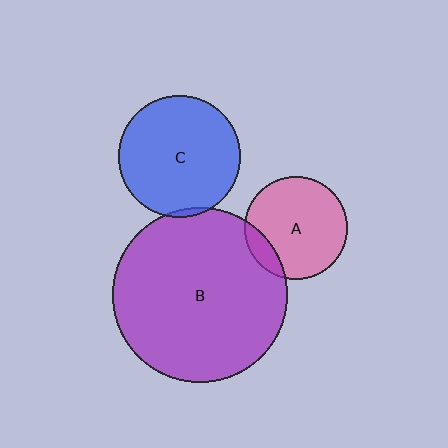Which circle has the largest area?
Circle B (purple).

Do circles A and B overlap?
Yes.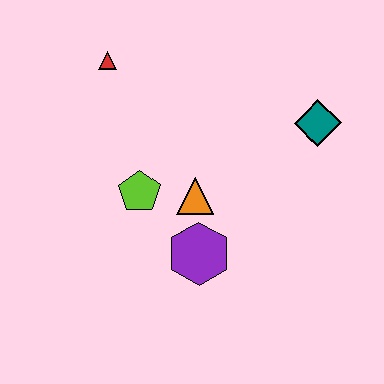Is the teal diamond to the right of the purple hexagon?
Yes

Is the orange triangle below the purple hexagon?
No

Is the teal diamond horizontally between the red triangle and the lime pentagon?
No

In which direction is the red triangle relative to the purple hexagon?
The red triangle is above the purple hexagon.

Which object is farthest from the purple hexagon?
The red triangle is farthest from the purple hexagon.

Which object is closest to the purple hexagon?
The orange triangle is closest to the purple hexagon.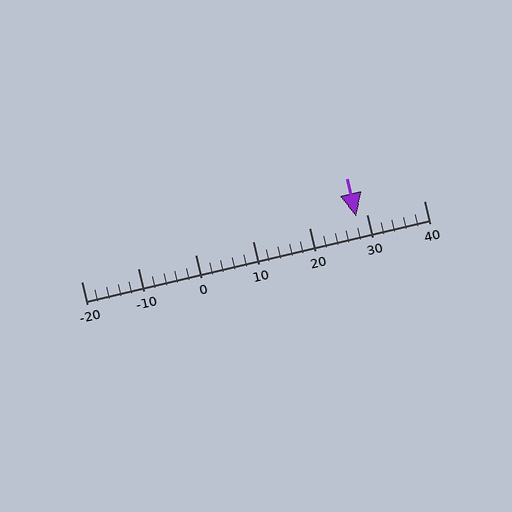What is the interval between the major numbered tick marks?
The major tick marks are spaced 10 units apart.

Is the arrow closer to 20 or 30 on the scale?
The arrow is closer to 30.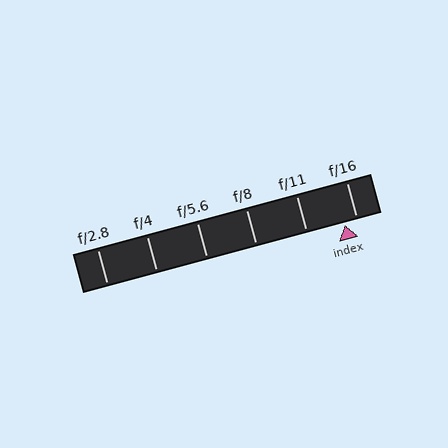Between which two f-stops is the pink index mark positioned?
The index mark is between f/11 and f/16.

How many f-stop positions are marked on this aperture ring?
There are 6 f-stop positions marked.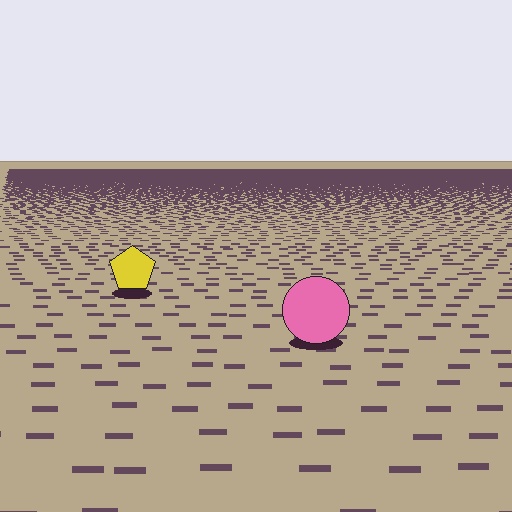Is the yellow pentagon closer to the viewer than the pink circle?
No. The pink circle is closer — you can tell from the texture gradient: the ground texture is coarser near it.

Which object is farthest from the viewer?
The yellow pentagon is farthest from the viewer. It appears smaller and the ground texture around it is denser.